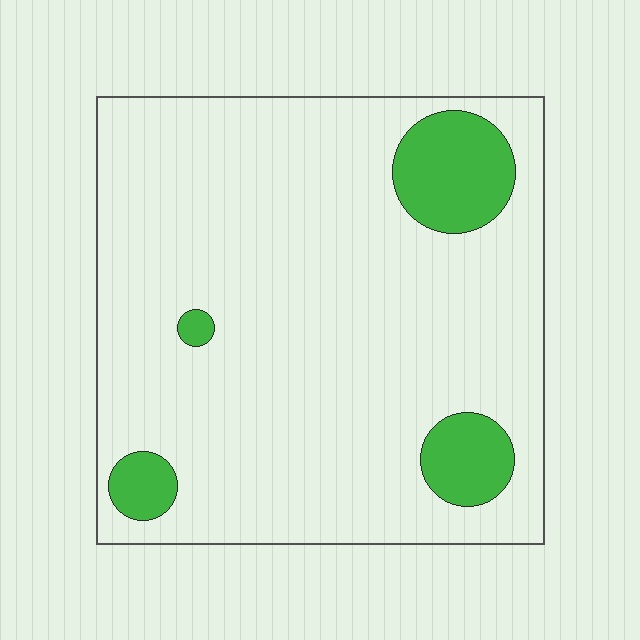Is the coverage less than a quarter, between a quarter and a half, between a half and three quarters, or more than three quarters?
Less than a quarter.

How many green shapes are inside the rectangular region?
4.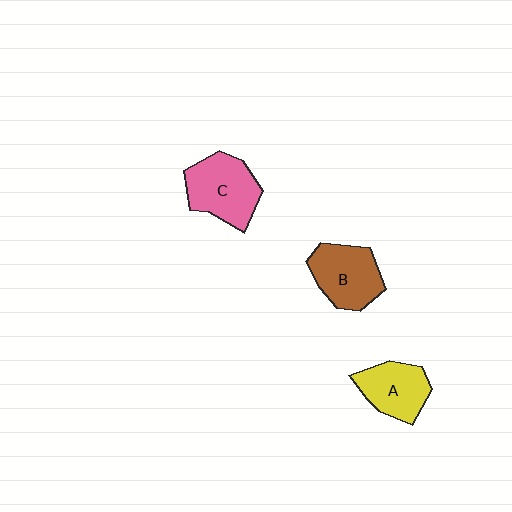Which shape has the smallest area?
Shape A (yellow).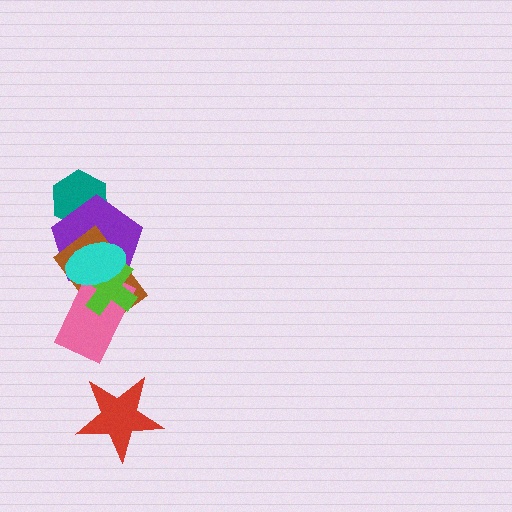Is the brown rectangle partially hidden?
Yes, it is partially covered by another shape.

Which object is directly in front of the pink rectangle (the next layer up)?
The lime cross is directly in front of the pink rectangle.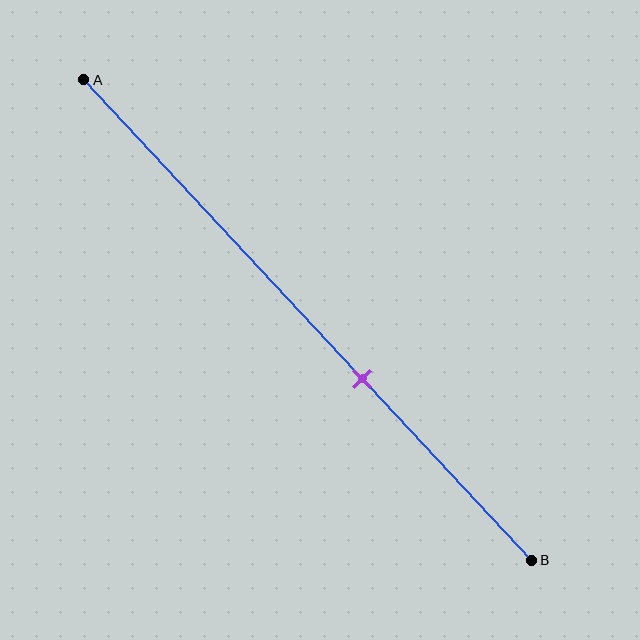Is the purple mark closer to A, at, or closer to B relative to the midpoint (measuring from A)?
The purple mark is closer to point B than the midpoint of segment AB.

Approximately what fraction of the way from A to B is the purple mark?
The purple mark is approximately 60% of the way from A to B.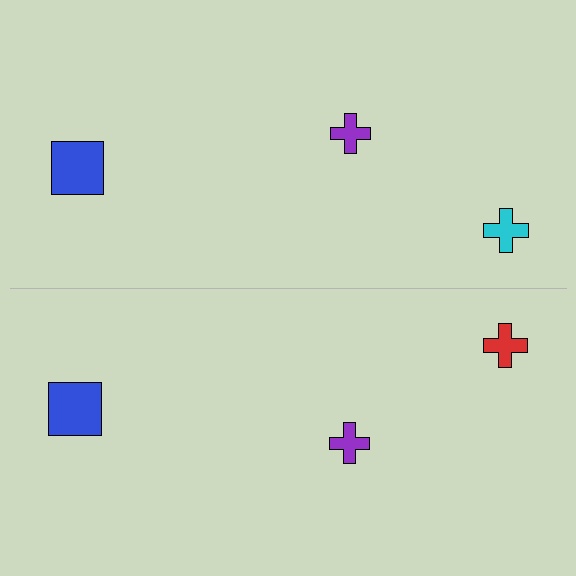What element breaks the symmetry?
The red cross on the bottom side breaks the symmetry — its mirror counterpart is cyan.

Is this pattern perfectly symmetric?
No, the pattern is not perfectly symmetric. The red cross on the bottom side breaks the symmetry — its mirror counterpart is cyan.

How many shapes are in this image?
There are 6 shapes in this image.